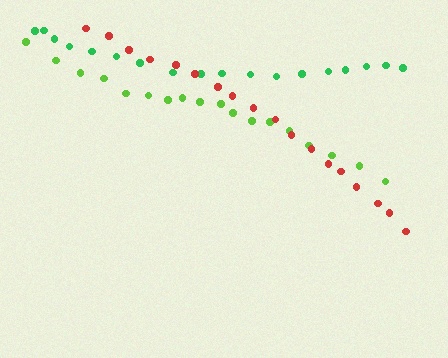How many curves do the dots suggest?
There are 3 distinct paths.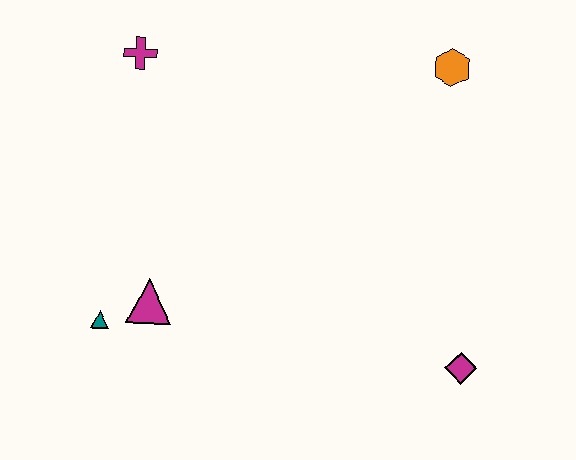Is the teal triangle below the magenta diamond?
No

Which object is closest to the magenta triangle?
The teal triangle is closest to the magenta triangle.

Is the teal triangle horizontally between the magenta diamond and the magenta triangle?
No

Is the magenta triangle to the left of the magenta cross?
No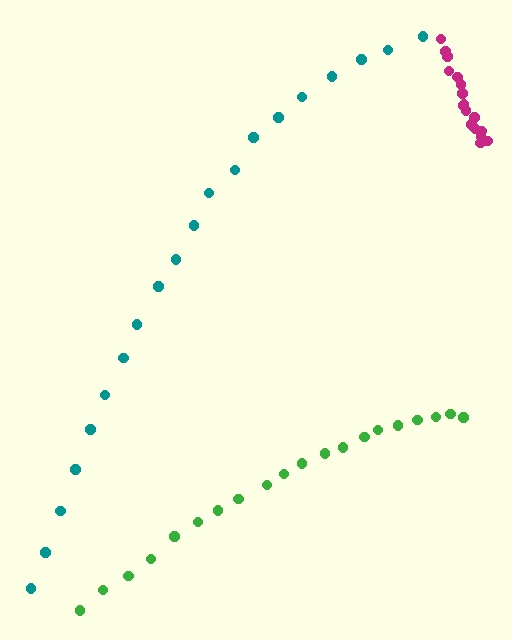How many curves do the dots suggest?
There are 3 distinct paths.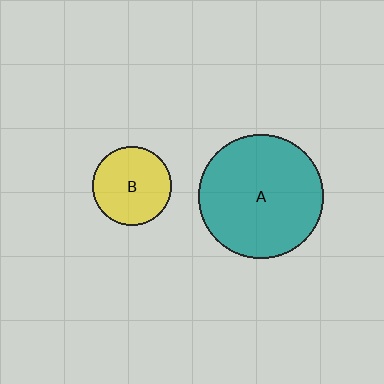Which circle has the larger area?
Circle A (teal).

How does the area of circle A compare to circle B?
Approximately 2.5 times.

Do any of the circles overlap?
No, none of the circles overlap.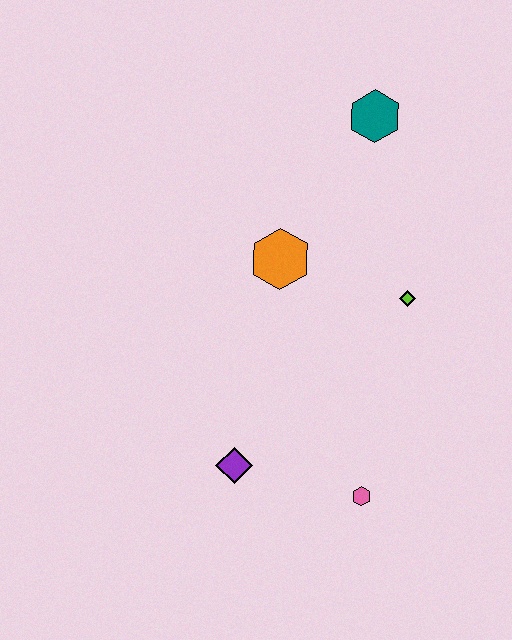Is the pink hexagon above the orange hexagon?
No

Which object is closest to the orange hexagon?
The lime diamond is closest to the orange hexagon.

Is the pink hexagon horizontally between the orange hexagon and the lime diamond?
Yes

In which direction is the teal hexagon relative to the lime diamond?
The teal hexagon is above the lime diamond.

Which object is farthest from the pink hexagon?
The teal hexagon is farthest from the pink hexagon.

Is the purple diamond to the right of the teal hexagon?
No